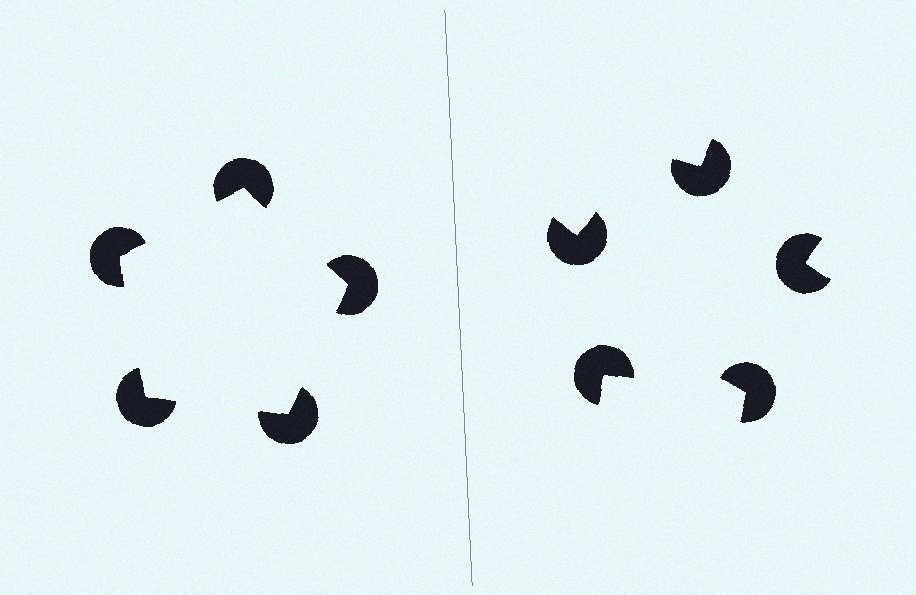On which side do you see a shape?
An illusory pentagon appears on the left side. On the right side the wedge cuts are rotated, so no coherent shape forms.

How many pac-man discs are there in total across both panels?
10 — 5 on each side.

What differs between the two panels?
The pac-man discs are positioned identically on both sides; only the wedge orientations differ. On the left they align to a pentagon; on the right they are misaligned.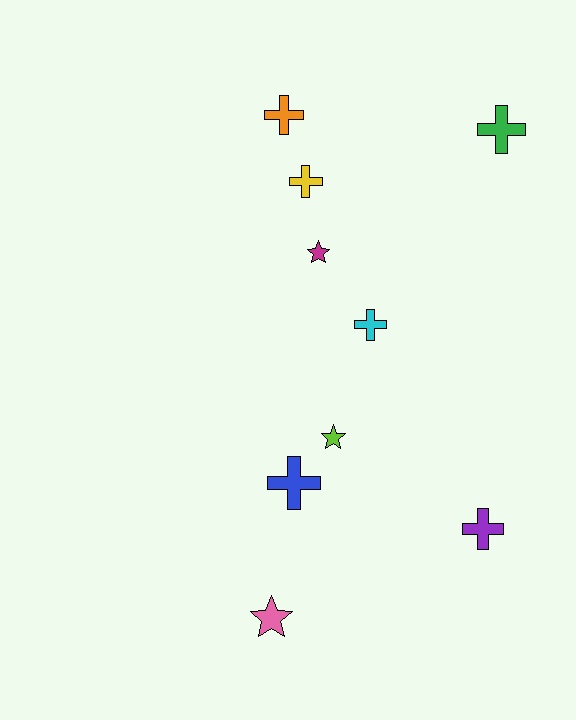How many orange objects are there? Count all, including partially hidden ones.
There is 1 orange object.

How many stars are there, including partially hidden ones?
There are 3 stars.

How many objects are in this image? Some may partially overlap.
There are 9 objects.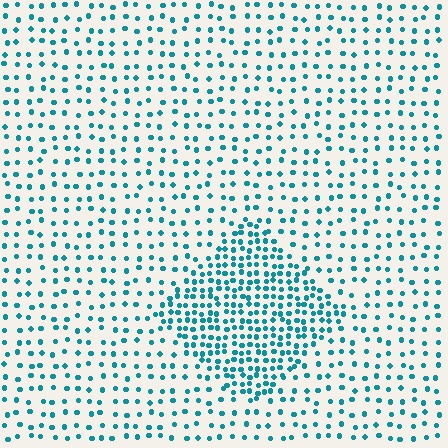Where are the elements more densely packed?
The elements are more densely packed inside the diamond boundary.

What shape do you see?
I see a diamond.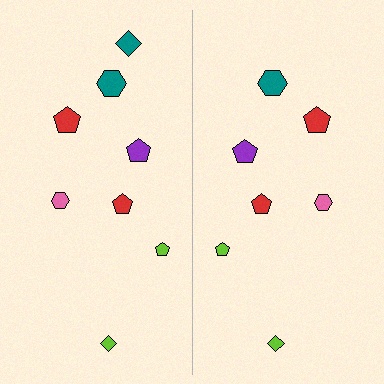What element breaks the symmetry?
A teal diamond is missing from the right side.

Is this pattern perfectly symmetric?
No, the pattern is not perfectly symmetric. A teal diamond is missing from the right side.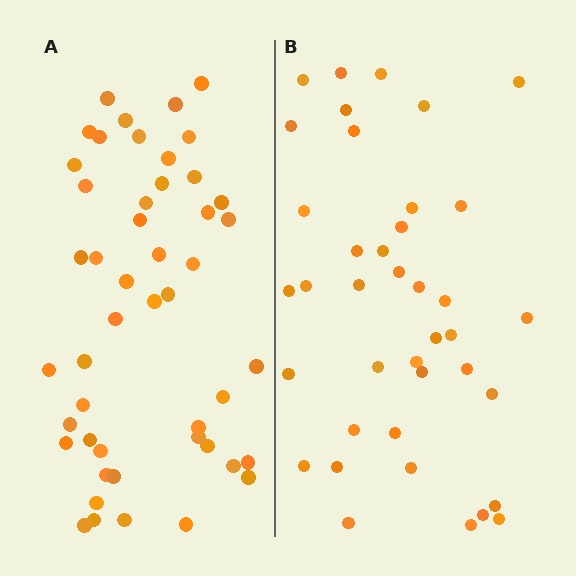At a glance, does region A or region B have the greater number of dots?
Region A (the left region) has more dots.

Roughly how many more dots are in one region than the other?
Region A has roughly 8 or so more dots than region B.